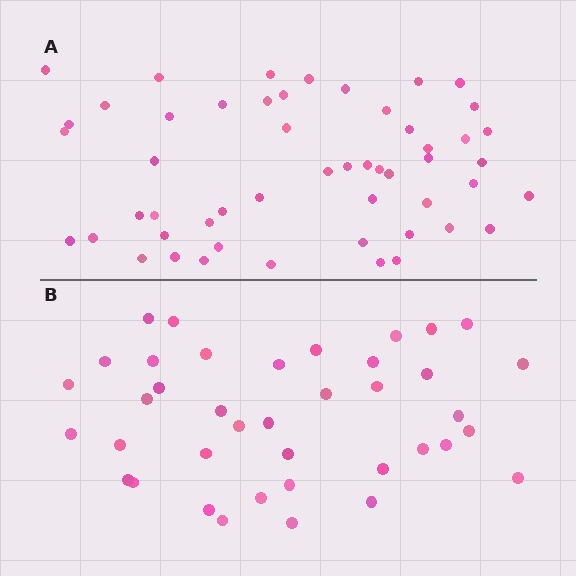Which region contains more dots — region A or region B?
Region A (the top region) has more dots.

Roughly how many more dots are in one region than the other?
Region A has approximately 15 more dots than region B.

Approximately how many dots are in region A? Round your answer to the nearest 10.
About 50 dots. (The exact count is 52, which rounds to 50.)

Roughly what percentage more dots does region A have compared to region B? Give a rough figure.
About 35% more.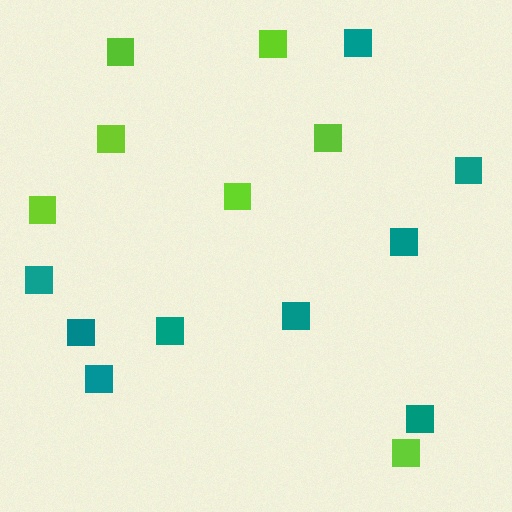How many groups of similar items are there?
There are 2 groups: one group of teal squares (9) and one group of lime squares (7).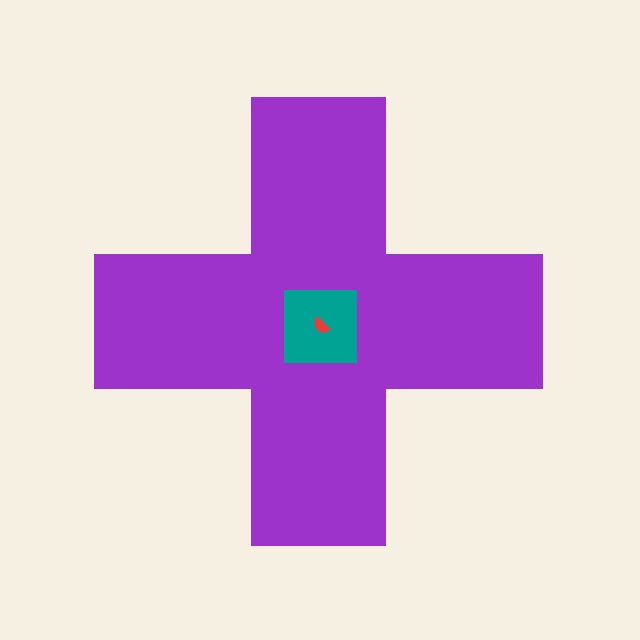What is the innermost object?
The red semicircle.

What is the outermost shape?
The purple cross.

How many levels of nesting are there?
3.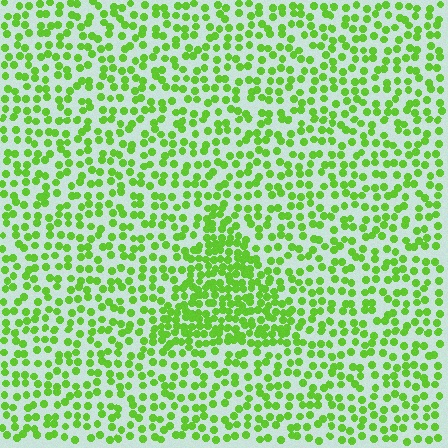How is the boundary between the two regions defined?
The boundary is defined by a change in element density (approximately 2.0x ratio). All elements are the same color, size, and shape.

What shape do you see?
I see a triangle.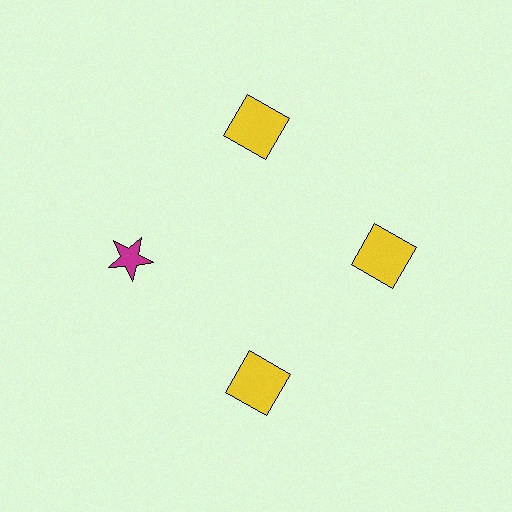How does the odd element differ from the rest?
It differs in both color (magenta instead of yellow) and shape (star instead of square).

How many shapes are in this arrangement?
There are 4 shapes arranged in a ring pattern.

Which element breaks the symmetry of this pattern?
The magenta star at roughly the 9 o'clock position breaks the symmetry. All other shapes are yellow squares.